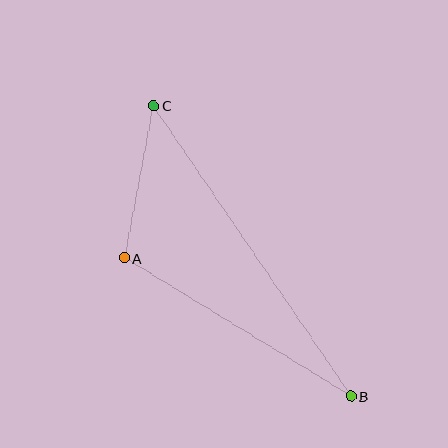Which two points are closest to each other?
Points A and C are closest to each other.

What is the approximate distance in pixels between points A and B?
The distance between A and B is approximately 265 pixels.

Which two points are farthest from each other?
Points B and C are farthest from each other.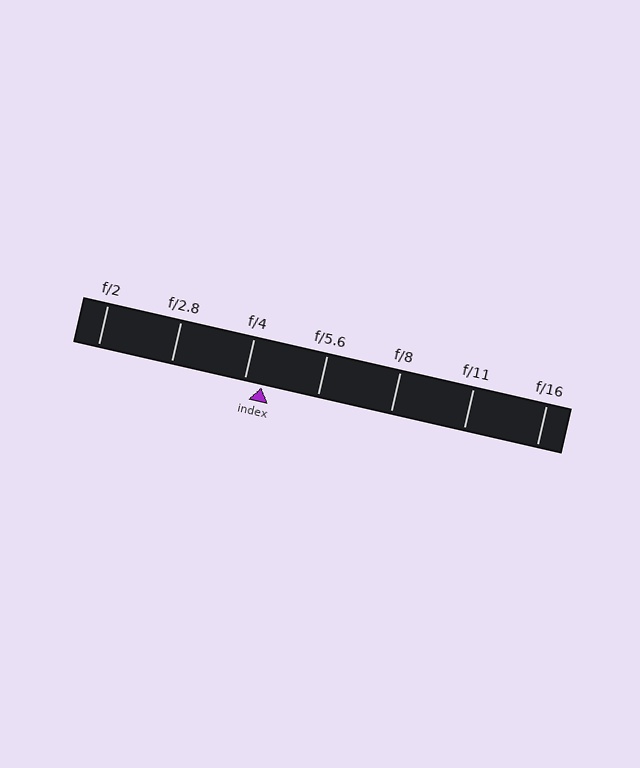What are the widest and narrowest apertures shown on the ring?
The widest aperture shown is f/2 and the narrowest is f/16.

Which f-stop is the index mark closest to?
The index mark is closest to f/4.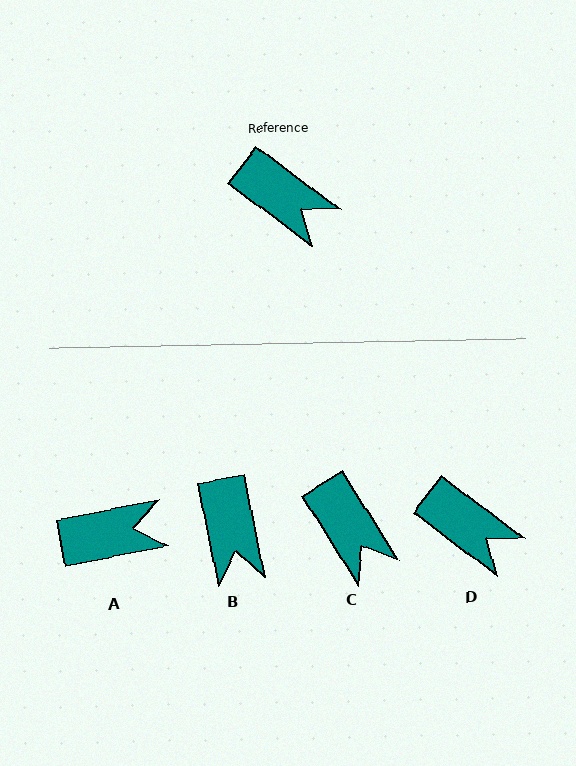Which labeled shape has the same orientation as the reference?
D.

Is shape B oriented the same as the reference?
No, it is off by about 42 degrees.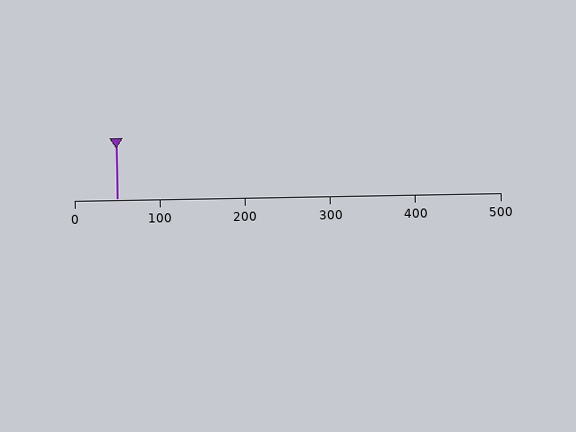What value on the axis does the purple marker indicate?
The marker indicates approximately 50.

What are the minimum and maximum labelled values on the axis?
The axis runs from 0 to 500.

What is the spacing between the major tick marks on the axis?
The major ticks are spaced 100 apart.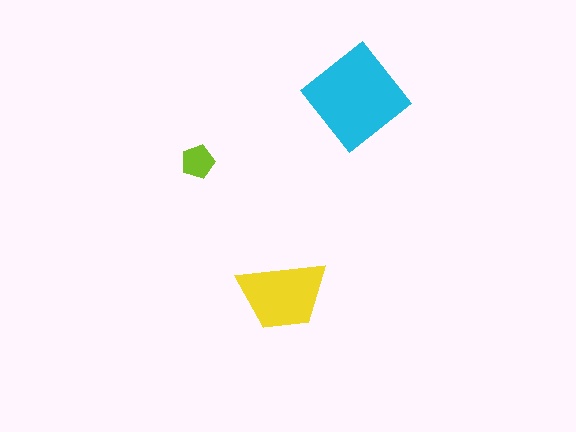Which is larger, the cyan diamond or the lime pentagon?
The cyan diamond.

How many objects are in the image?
There are 3 objects in the image.